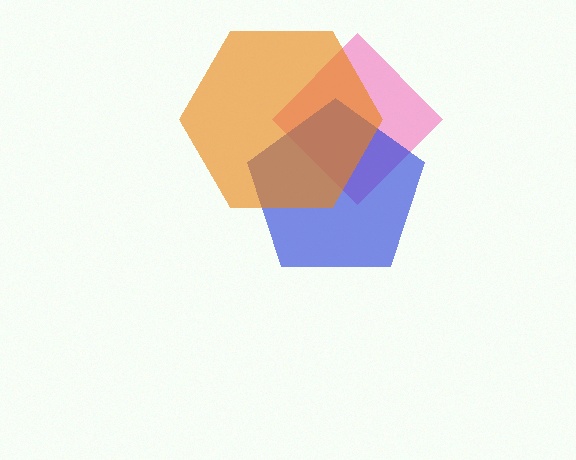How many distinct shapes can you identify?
There are 3 distinct shapes: a pink diamond, a blue pentagon, an orange hexagon.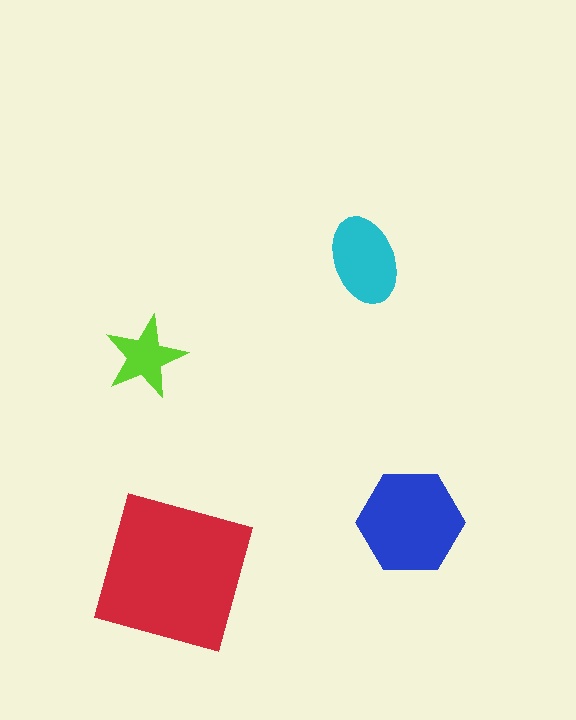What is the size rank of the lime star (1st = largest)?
4th.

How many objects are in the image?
There are 4 objects in the image.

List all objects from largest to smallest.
The red square, the blue hexagon, the cyan ellipse, the lime star.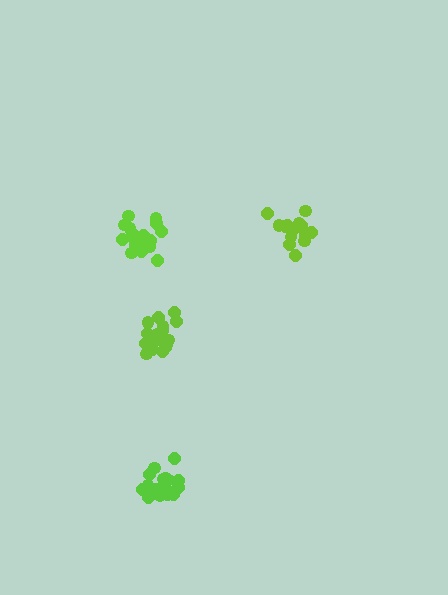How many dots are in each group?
Group 1: 18 dots, Group 2: 15 dots, Group 3: 21 dots, Group 4: 19 dots (73 total).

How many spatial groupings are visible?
There are 4 spatial groupings.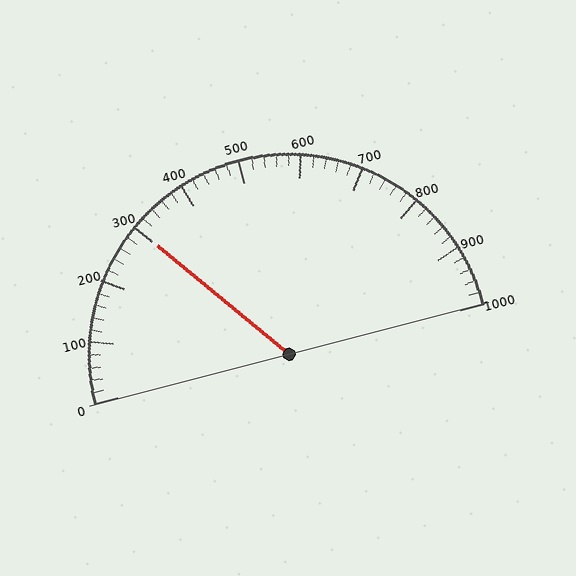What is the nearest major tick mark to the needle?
The nearest major tick mark is 300.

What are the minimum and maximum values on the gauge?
The gauge ranges from 0 to 1000.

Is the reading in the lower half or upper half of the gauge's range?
The reading is in the lower half of the range (0 to 1000).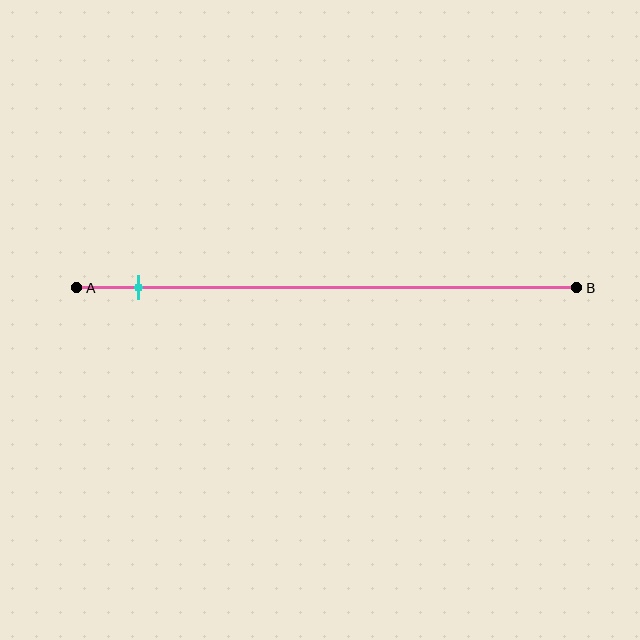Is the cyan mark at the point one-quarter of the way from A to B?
No, the mark is at about 10% from A, not at the 25% one-quarter point.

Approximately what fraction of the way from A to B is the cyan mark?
The cyan mark is approximately 10% of the way from A to B.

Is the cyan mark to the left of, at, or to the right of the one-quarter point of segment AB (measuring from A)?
The cyan mark is to the left of the one-quarter point of segment AB.